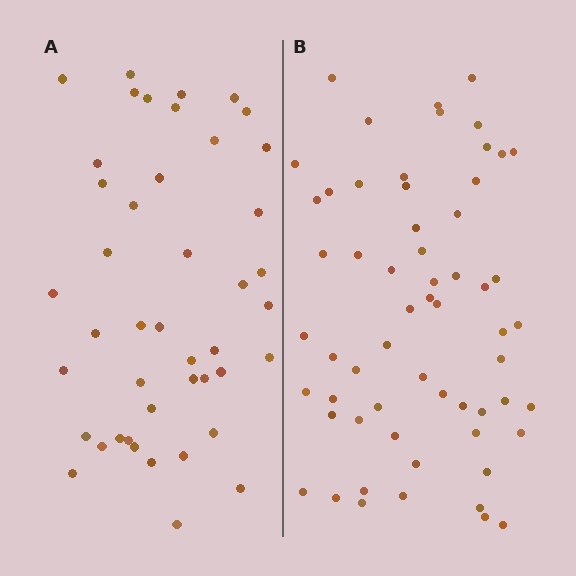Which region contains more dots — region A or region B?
Region B (the right region) has more dots.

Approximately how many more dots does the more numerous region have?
Region B has approximately 15 more dots than region A.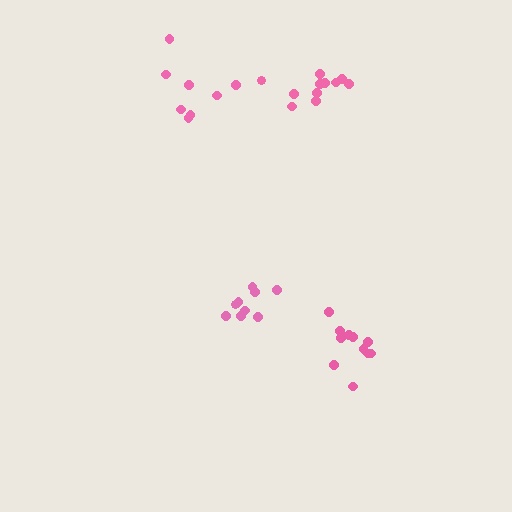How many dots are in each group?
Group 1: 11 dots, Group 2: 8 dots, Group 3: 11 dots, Group 4: 9 dots (39 total).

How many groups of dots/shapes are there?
There are 4 groups.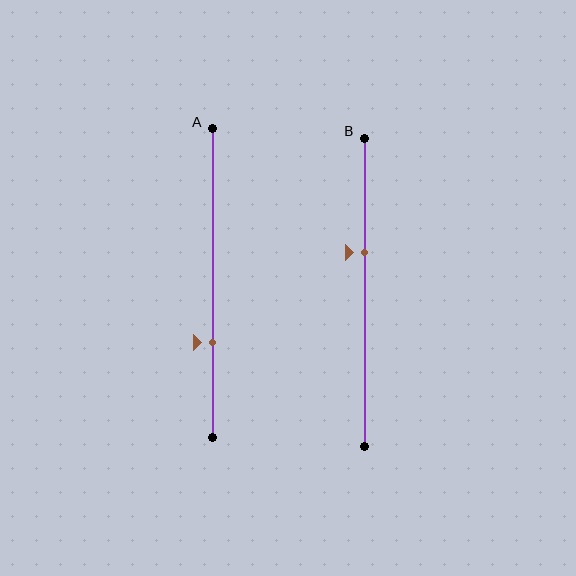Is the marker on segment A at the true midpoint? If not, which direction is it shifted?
No, the marker on segment A is shifted downward by about 19% of the segment length.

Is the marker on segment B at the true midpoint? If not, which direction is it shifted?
No, the marker on segment B is shifted upward by about 13% of the segment length.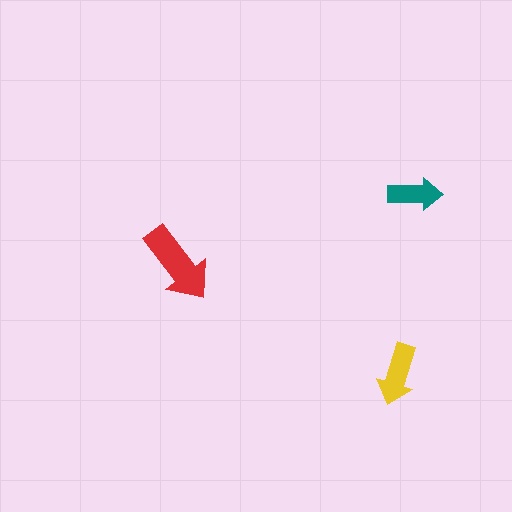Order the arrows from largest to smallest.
the red one, the yellow one, the teal one.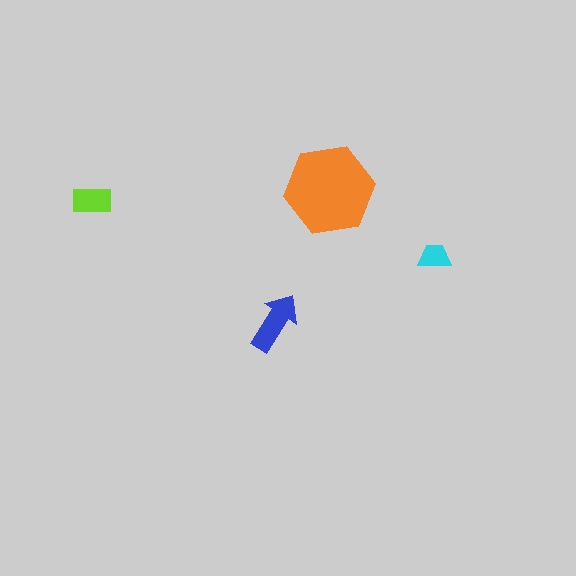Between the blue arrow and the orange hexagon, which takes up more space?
The orange hexagon.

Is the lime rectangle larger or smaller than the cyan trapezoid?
Larger.